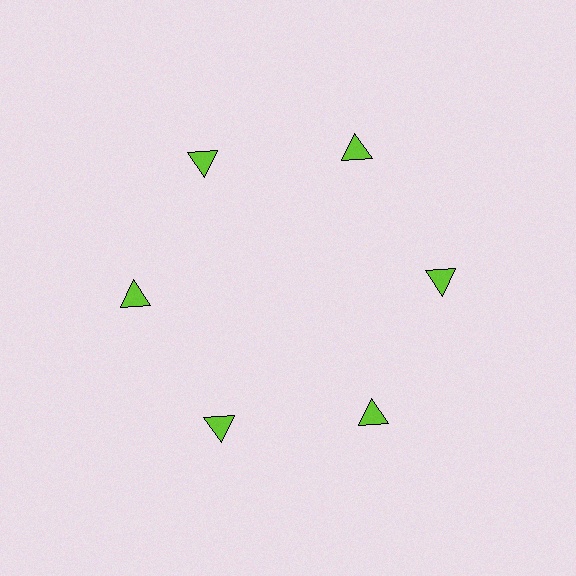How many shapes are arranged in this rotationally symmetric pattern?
There are 6 shapes, arranged in 6 groups of 1.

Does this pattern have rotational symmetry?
Yes, this pattern has 6-fold rotational symmetry. It looks the same after rotating 60 degrees around the center.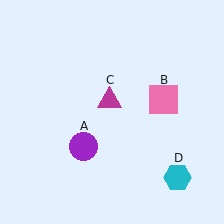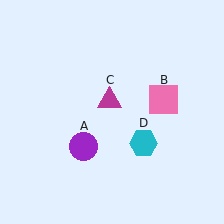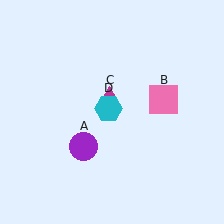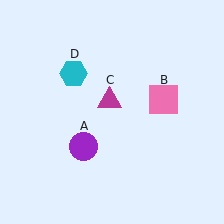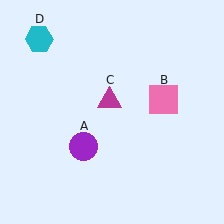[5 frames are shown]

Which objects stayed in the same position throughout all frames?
Purple circle (object A) and pink square (object B) and magenta triangle (object C) remained stationary.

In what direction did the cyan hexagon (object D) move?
The cyan hexagon (object D) moved up and to the left.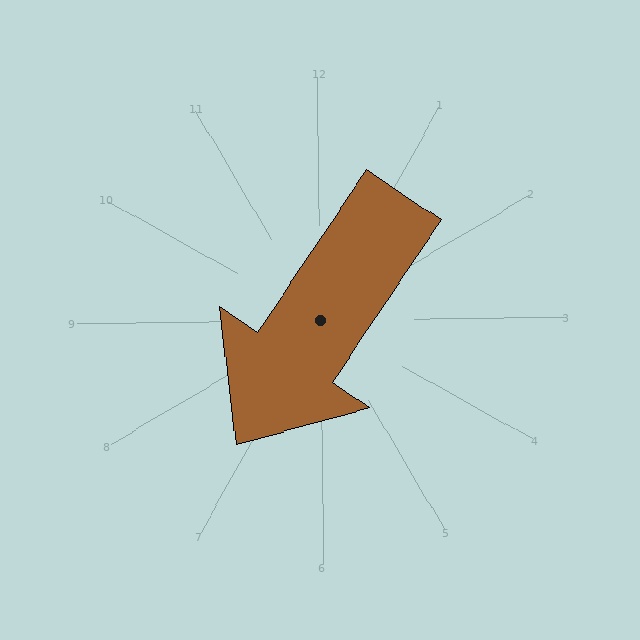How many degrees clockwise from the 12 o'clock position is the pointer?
Approximately 215 degrees.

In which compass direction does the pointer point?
Southwest.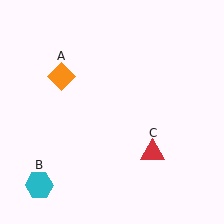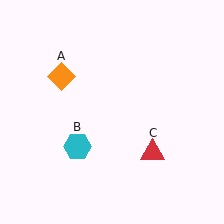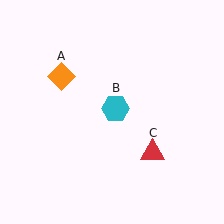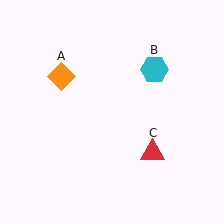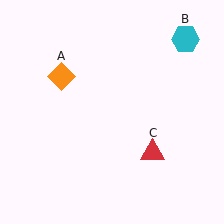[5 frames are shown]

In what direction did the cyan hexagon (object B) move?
The cyan hexagon (object B) moved up and to the right.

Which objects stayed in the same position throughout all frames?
Orange diamond (object A) and red triangle (object C) remained stationary.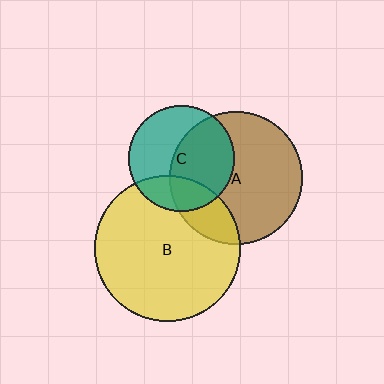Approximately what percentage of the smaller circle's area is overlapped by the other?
Approximately 25%.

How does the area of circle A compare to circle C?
Approximately 1.6 times.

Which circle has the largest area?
Circle B (yellow).